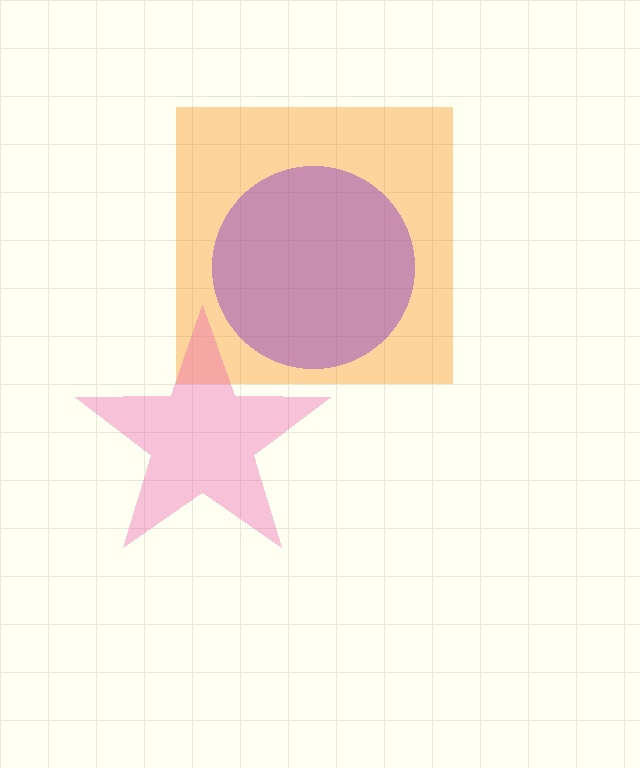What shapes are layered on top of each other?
The layered shapes are: an orange square, a pink star, a purple circle.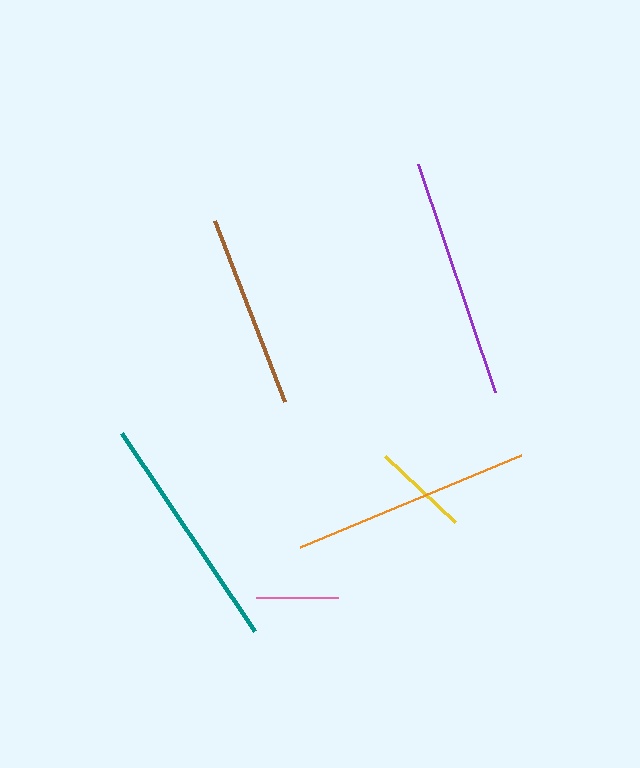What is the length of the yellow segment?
The yellow segment is approximately 96 pixels long.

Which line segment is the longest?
The purple line is the longest at approximately 240 pixels.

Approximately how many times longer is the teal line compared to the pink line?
The teal line is approximately 2.9 times the length of the pink line.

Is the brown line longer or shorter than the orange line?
The orange line is longer than the brown line.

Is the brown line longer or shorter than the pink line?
The brown line is longer than the pink line.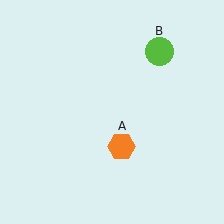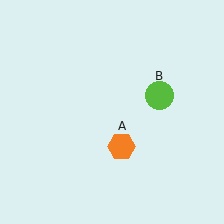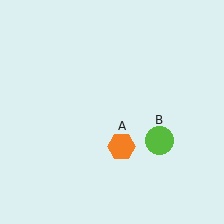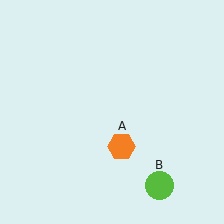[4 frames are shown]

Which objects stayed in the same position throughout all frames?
Orange hexagon (object A) remained stationary.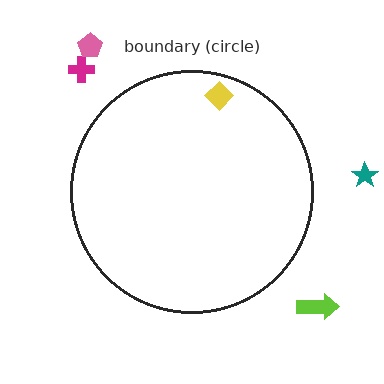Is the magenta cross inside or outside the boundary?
Outside.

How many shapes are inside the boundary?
1 inside, 4 outside.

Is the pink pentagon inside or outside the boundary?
Outside.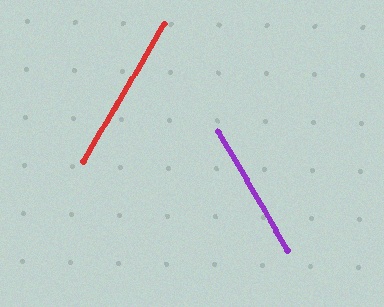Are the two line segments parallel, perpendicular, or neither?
Neither parallel nor perpendicular — they differ by about 61°.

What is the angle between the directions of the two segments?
Approximately 61 degrees.